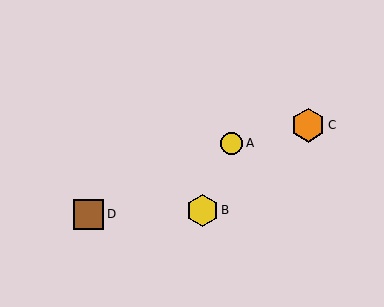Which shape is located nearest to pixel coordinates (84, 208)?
The brown square (labeled D) at (89, 214) is nearest to that location.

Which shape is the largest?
The orange hexagon (labeled C) is the largest.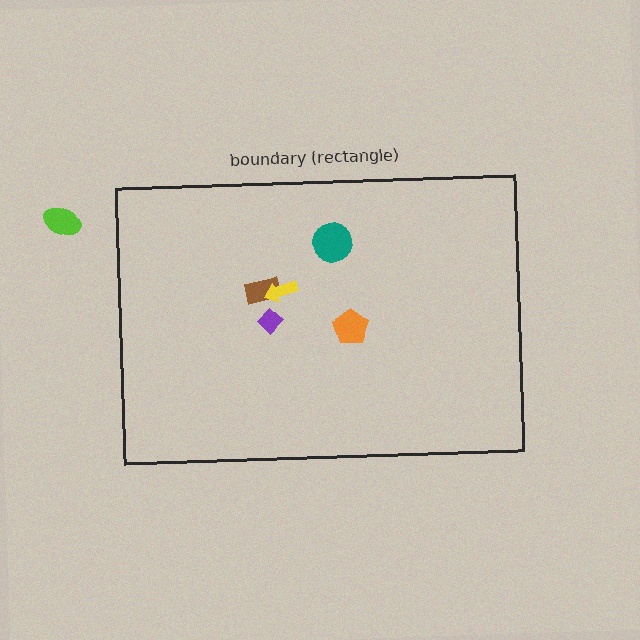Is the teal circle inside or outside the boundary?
Inside.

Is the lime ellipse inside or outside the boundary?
Outside.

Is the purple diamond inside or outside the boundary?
Inside.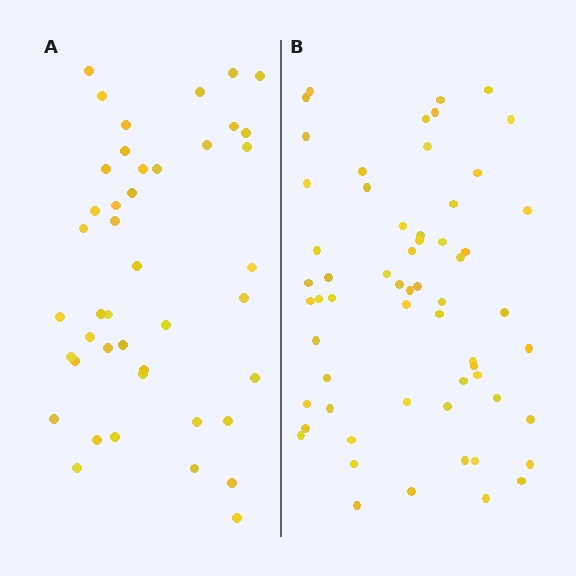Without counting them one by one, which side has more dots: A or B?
Region B (the right region) has more dots.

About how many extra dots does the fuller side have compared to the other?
Region B has approximately 15 more dots than region A.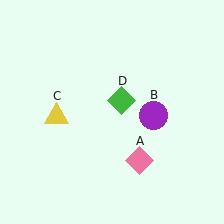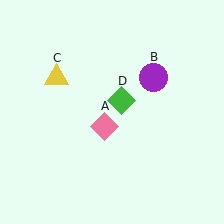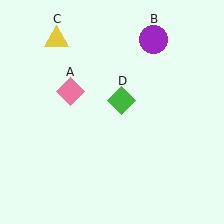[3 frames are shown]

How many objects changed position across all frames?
3 objects changed position: pink diamond (object A), purple circle (object B), yellow triangle (object C).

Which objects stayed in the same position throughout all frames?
Green diamond (object D) remained stationary.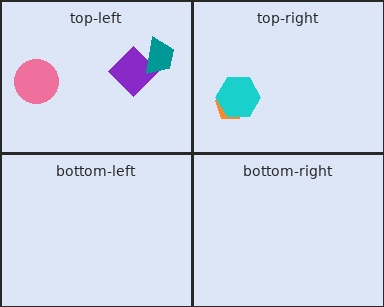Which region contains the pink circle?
The top-left region.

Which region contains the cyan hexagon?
The top-right region.